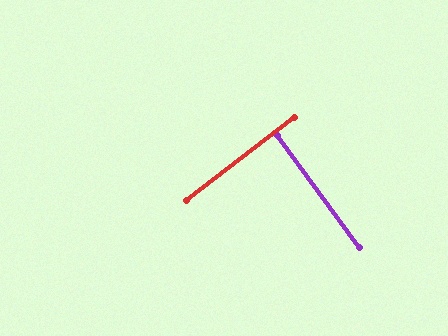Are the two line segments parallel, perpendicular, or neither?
Perpendicular — they meet at approximately 89°.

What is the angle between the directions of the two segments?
Approximately 89 degrees.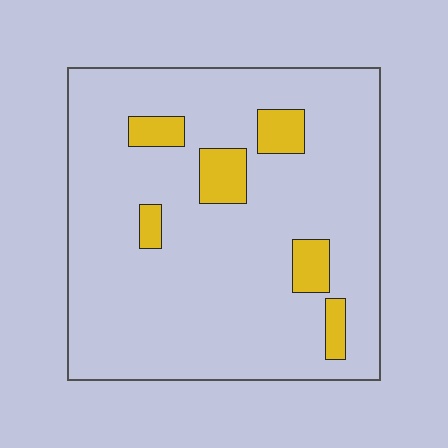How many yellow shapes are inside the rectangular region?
6.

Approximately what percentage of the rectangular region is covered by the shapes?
Approximately 10%.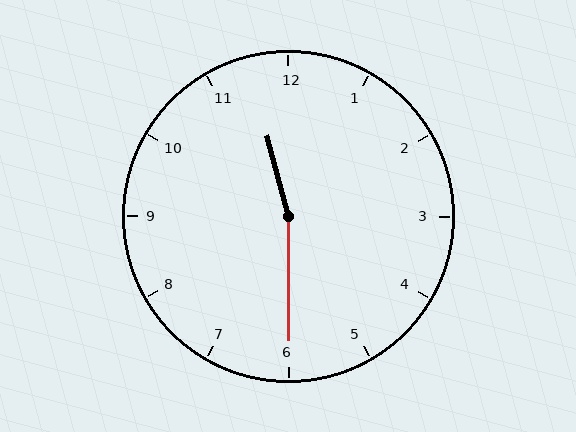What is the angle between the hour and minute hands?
Approximately 165 degrees.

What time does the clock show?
11:30.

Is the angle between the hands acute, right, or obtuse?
It is obtuse.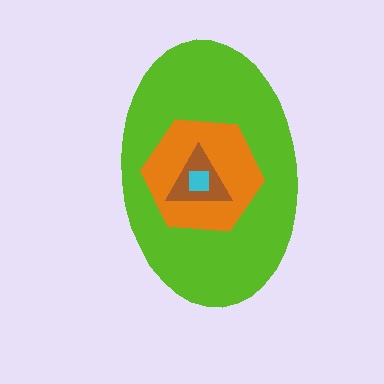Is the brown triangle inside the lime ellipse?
Yes.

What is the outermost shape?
The lime ellipse.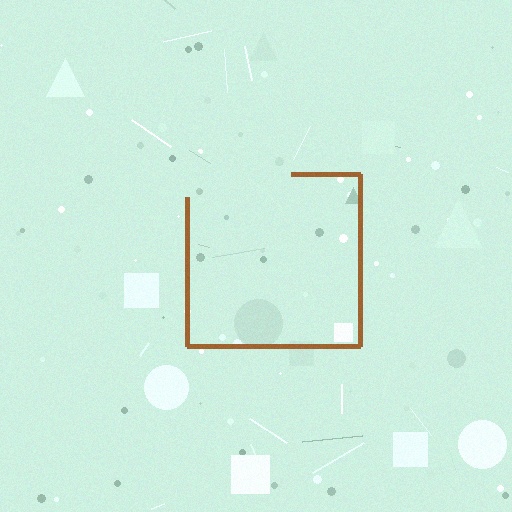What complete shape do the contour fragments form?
The contour fragments form a square.